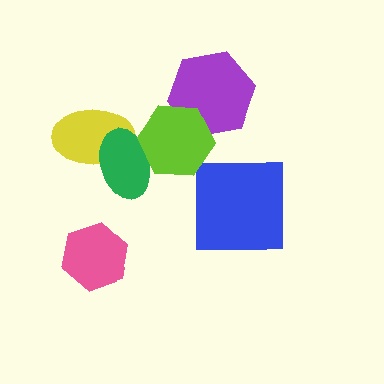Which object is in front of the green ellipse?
The lime hexagon is in front of the green ellipse.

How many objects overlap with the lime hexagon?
2 objects overlap with the lime hexagon.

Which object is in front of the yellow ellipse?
The green ellipse is in front of the yellow ellipse.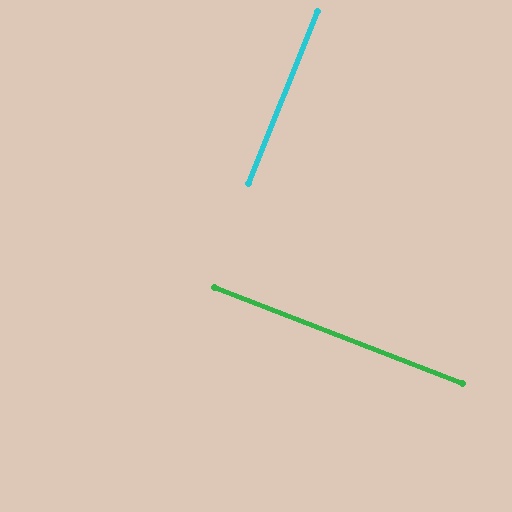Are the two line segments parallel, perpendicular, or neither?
Perpendicular — they meet at approximately 89°.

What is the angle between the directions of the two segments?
Approximately 89 degrees.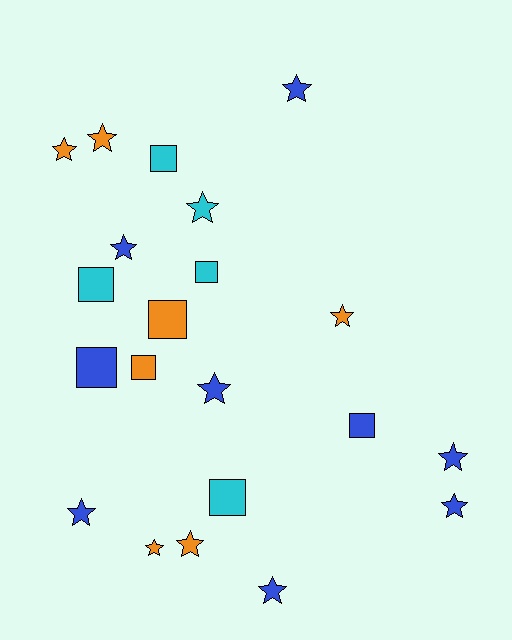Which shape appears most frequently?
Star, with 13 objects.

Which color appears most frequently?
Blue, with 9 objects.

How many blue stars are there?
There are 7 blue stars.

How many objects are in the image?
There are 21 objects.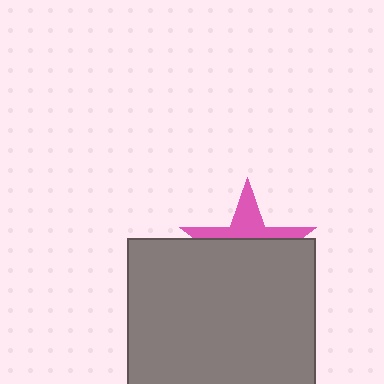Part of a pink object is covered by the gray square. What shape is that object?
It is a star.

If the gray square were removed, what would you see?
You would see the complete pink star.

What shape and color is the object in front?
The object in front is a gray square.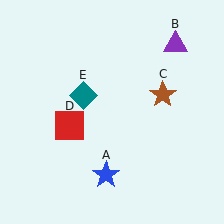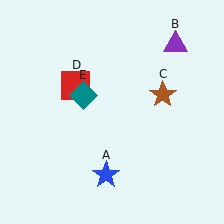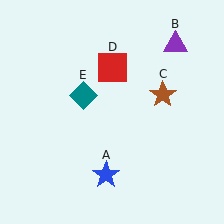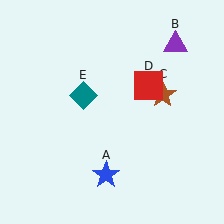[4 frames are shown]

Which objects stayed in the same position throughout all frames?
Blue star (object A) and purple triangle (object B) and brown star (object C) and teal diamond (object E) remained stationary.